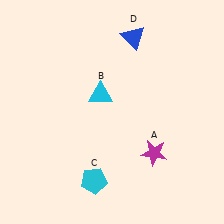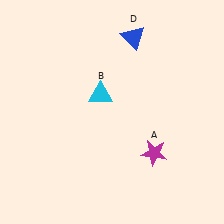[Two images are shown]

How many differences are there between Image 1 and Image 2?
There is 1 difference between the two images.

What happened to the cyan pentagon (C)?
The cyan pentagon (C) was removed in Image 2. It was in the bottom-left area of Image 1.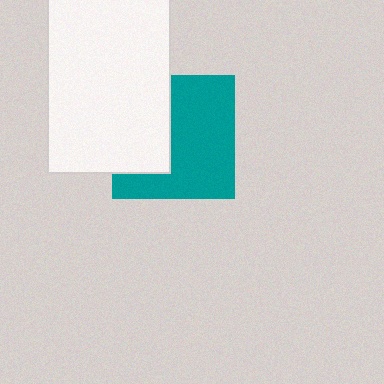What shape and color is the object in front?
The object in front is a white rectangle.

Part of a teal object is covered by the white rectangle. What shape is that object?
It is a square.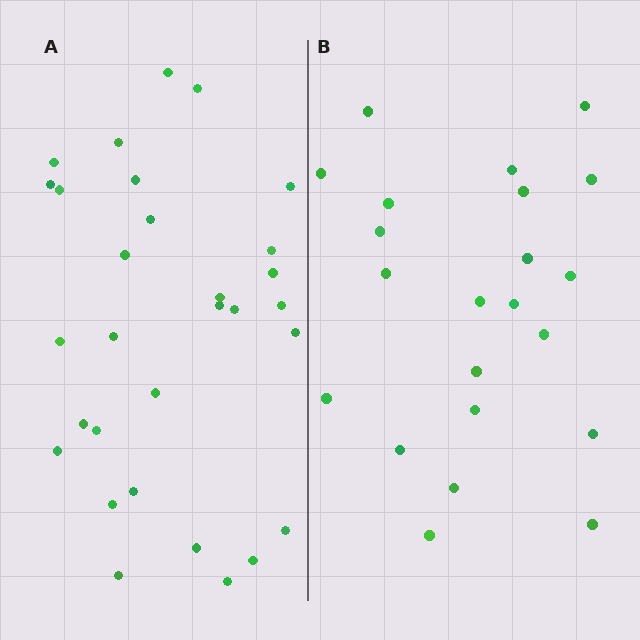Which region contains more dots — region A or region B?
Region A (the left region) has more dots.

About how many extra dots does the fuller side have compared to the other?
Region A has roughly 8 or so more dots than region B.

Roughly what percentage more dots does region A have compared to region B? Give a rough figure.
About 35% more.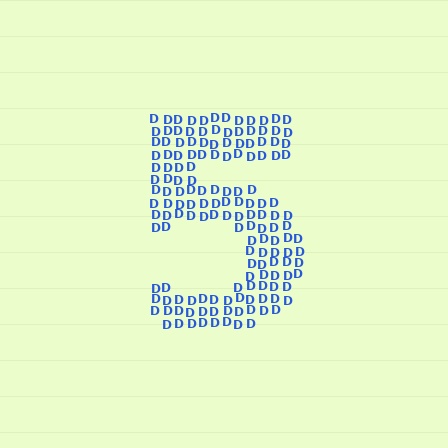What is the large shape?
The large shape is the digit 5.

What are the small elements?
The small elements are letter D's.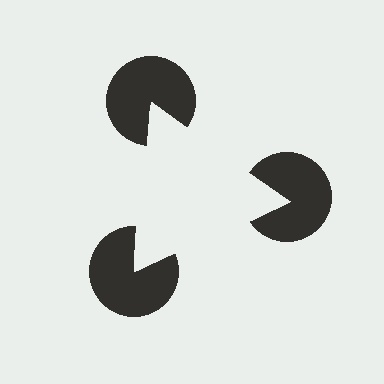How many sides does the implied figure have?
3 sides.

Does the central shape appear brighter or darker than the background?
It typically appears slightly brighter than the background, even though no actual brightness change is drawn.